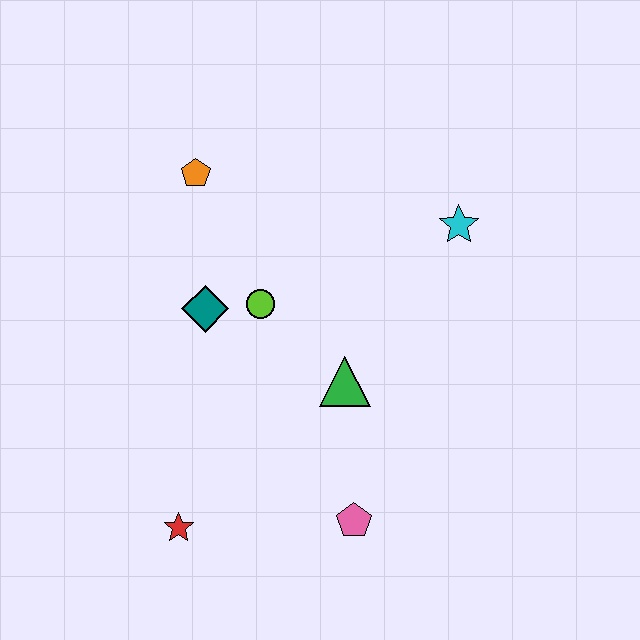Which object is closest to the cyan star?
The green triangle is closest to the cyan star.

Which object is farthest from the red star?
The cyan star is farthest from the red star.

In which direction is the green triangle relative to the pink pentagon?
The green triangle is above the pink pentagon.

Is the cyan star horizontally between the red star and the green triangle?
No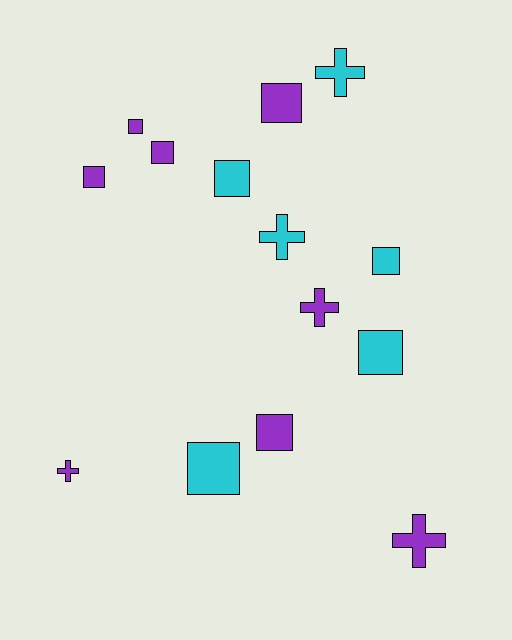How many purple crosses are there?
There are 3 purple crosses.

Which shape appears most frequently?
Square, with 9 objects.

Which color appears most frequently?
Purple, with 8 objects.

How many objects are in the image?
There are 14 objects.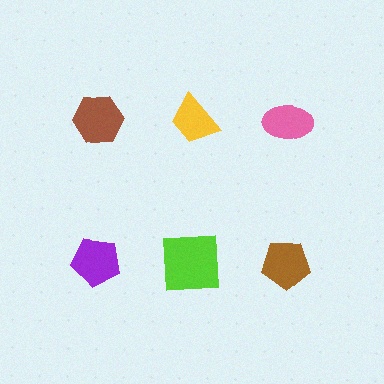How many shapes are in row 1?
3 shapes.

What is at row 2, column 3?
A brown pentagon.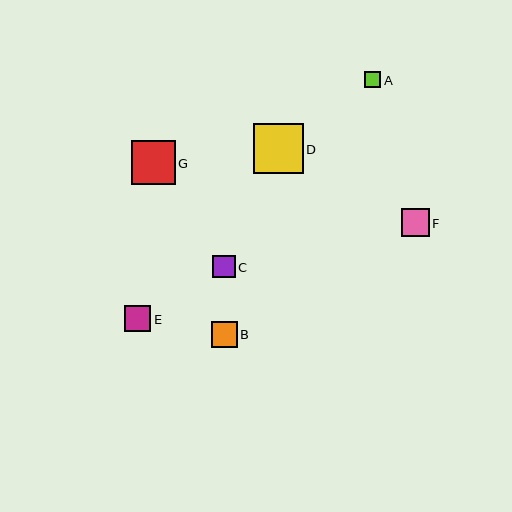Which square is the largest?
Square D is the largest with a size of approximately 50 pixels.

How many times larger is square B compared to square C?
Square B is approximately 1.2 times the size of square C.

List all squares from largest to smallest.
From largest to smallest: D, G, F, B, E, C, A.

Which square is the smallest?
Square A is the smallest with a size of approximately 16 pixels.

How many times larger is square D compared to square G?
Square D is approximately 1.1 times the size of square G.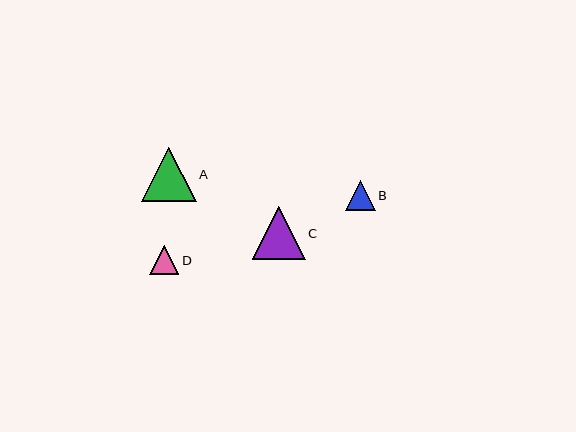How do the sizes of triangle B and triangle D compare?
Triangle B and triangle D are approximately the same size.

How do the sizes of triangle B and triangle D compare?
Triangle B and triangle D are approximately the same size.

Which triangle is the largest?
Triangle A is the largest with a size of approximately 54 pixels.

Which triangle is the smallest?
Triangle D is the smallest with a size of approximately 29 pixels.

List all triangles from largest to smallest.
From largest to smallest: A, C, B, D.